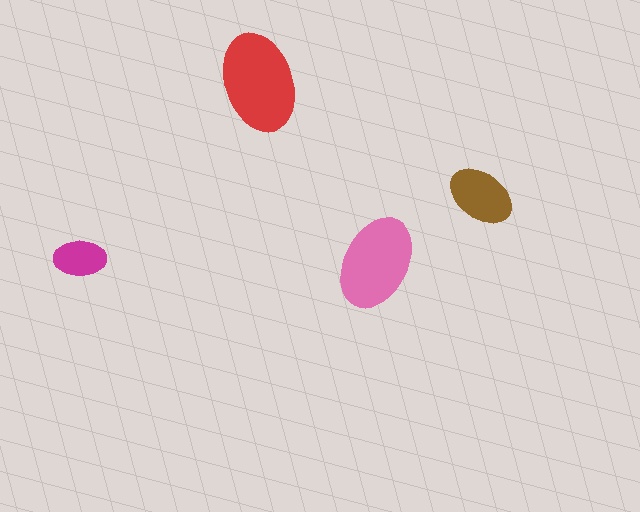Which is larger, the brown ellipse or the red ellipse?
The red one.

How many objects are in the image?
There are 4 objects in the image.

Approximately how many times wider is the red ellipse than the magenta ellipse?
About 2 times wider.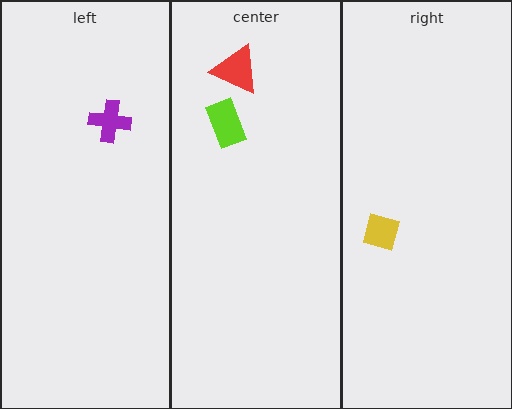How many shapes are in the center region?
2.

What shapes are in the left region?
The purple cross.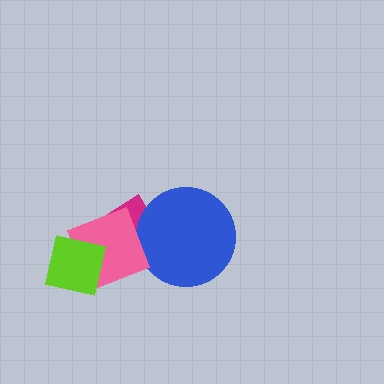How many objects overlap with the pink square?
2 objects overlap with the pink square.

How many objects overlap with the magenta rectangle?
2 objects overlap with the magenta rectangle.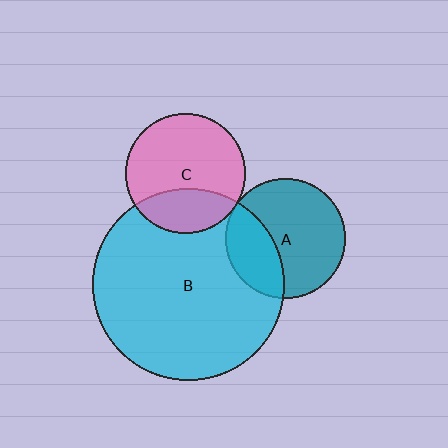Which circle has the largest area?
Circle B (cyan).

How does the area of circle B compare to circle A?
Approximately 2.6 times.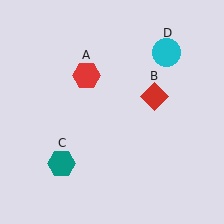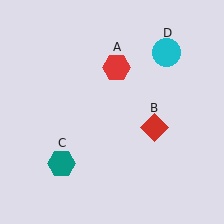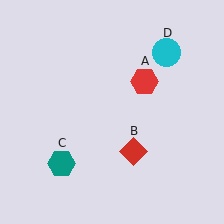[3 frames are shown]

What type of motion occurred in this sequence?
The red hexagon (object A), red diamond (object B) rotated clockwise around the center of the scene.